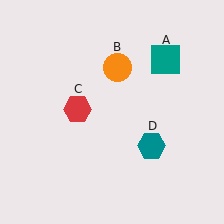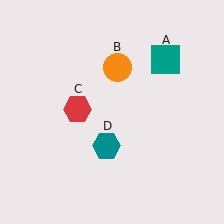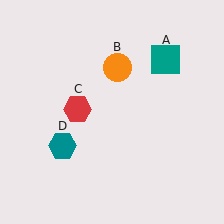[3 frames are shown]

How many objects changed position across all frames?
1 object changed position: teal hexagon (object D).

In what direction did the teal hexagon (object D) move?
The teal hexagon (object D) moved left.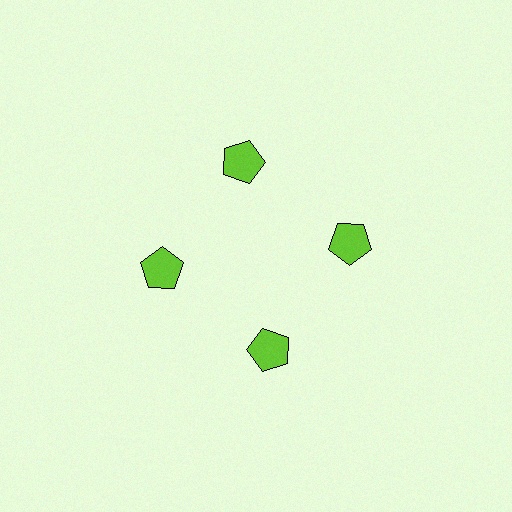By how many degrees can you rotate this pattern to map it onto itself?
The pattern maps onto itself every 90 degrees of rotation.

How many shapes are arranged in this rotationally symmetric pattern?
There are 4 shapes, arranged in 4 groups of 1.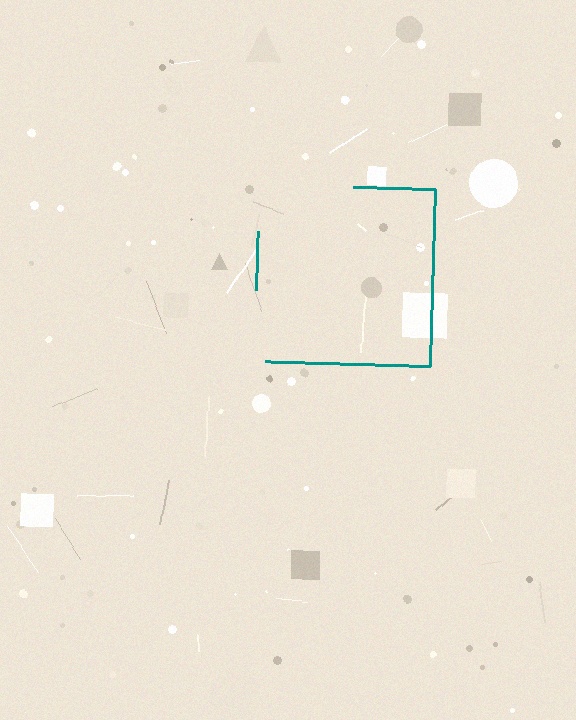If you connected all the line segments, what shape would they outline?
They would outline a square.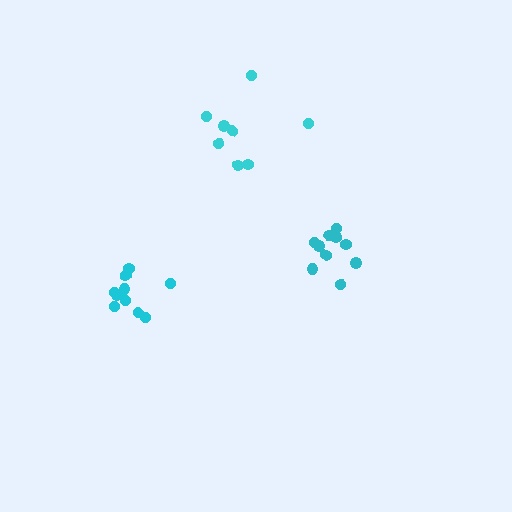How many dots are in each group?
Group 1: 8 dots, Group 2: 10 dots, Group 3: 10 dots (28 total).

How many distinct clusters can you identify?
There are 3 distinct clusters.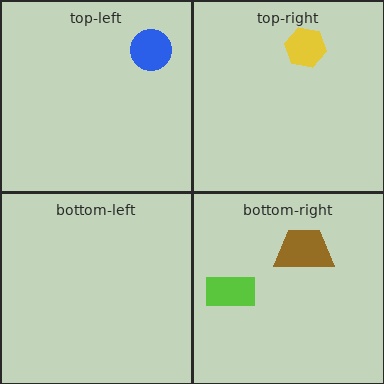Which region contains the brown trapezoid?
The bottom-right region.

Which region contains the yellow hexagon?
The top-right region.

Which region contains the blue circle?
The top-left region.